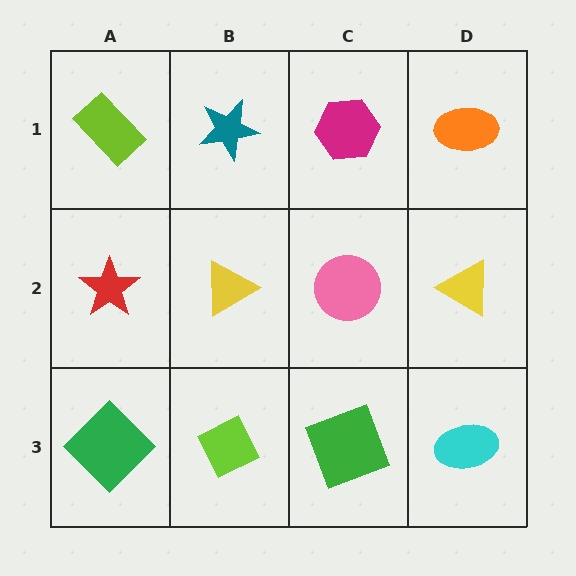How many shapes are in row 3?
4 shapes.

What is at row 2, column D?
A yellow triangle.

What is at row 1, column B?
A teal star.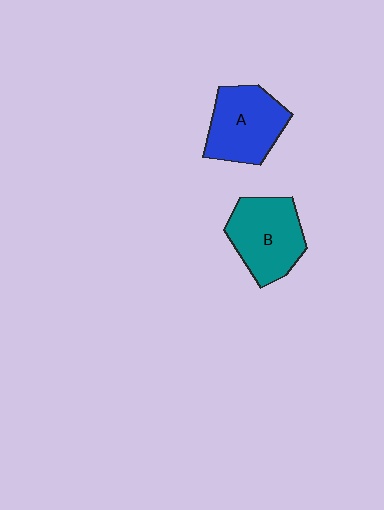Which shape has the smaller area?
Shape A (blue).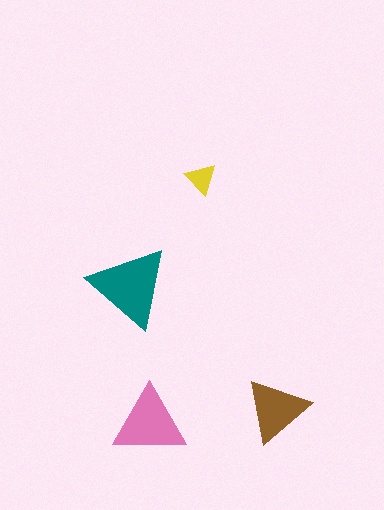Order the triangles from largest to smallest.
the teal one, the pink one, the brown one, the yellow one.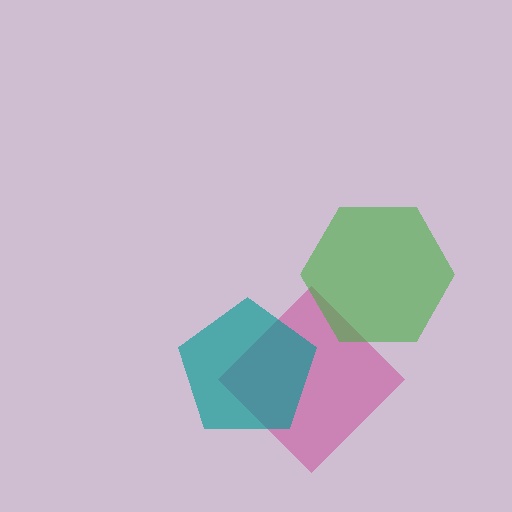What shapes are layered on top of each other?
The layered shapes are: a magenta diamond, a teal pentagon, a green hexagon.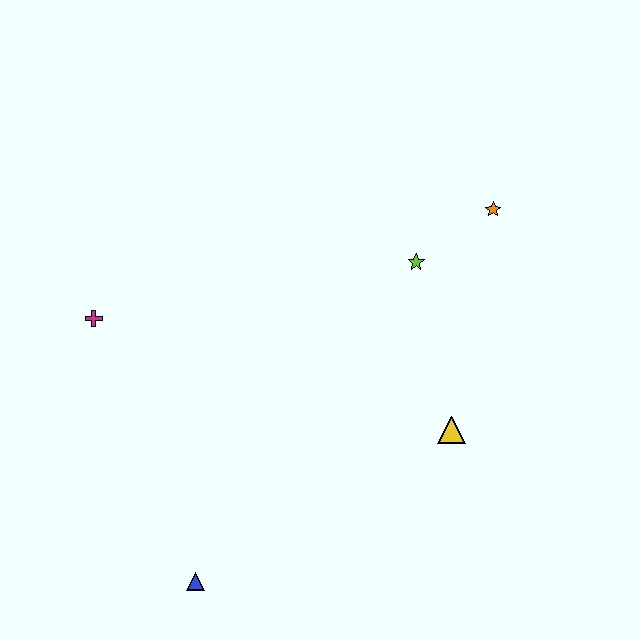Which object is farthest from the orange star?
The blue triangle is farthest from the orange star.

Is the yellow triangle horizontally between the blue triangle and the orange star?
Yes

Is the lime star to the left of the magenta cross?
No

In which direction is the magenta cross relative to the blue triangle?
The magenta cross is above the blue triangle.